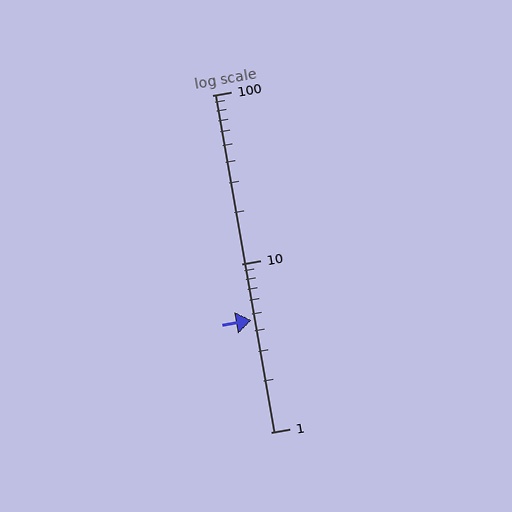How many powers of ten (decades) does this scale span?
The scale spans 2 decades, from 1 to 100.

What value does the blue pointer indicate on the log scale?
The pointer indicates approximately 4.6.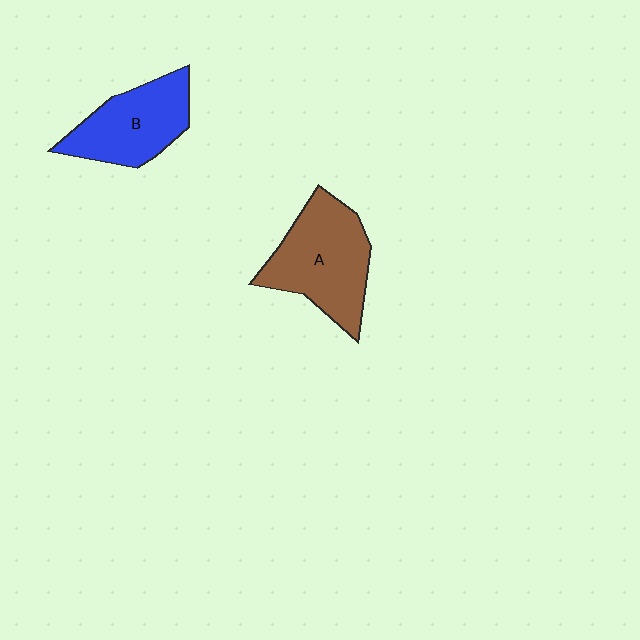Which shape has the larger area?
Shape A (brown).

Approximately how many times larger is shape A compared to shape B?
Approximately 1.2 times.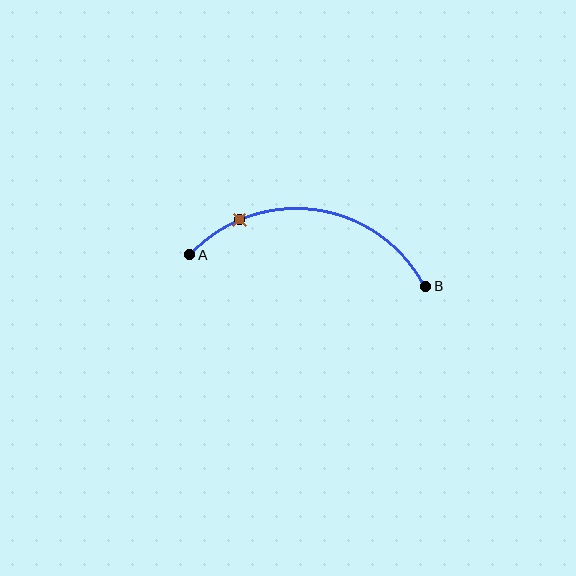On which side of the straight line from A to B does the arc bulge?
The arc bulges above the straight line connecting A and B.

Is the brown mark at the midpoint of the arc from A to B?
No. The brown mark lies on the arc but is closer to endpoint A. The arc midpoint would be at the point on the curve equidistant along the arc from both A and B.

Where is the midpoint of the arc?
The arc midpoint is the point on the curve farthest from the straight line joining A and B. It sits above that line.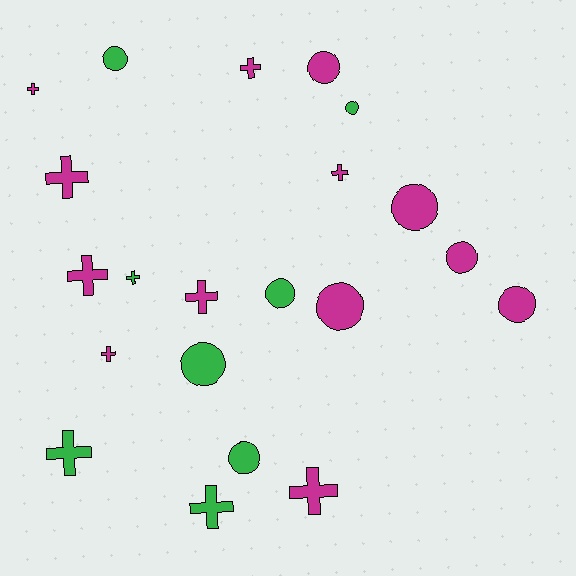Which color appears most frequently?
Magenta, with 13 objects.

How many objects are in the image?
There are 21 objects.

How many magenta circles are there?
There are 5 magenta circles.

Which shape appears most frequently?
Cross, with 11 objects.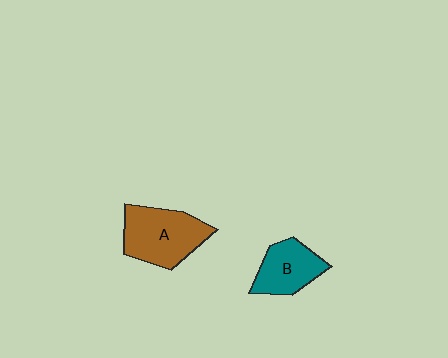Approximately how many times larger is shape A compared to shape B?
Approximately 1.4 times.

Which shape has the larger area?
Shape A (brown).